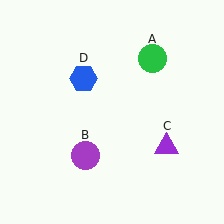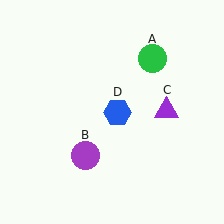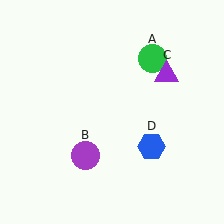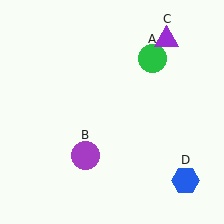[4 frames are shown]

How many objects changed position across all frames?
2 objects changed position: purple triangle (object C), blue hexagon (object D).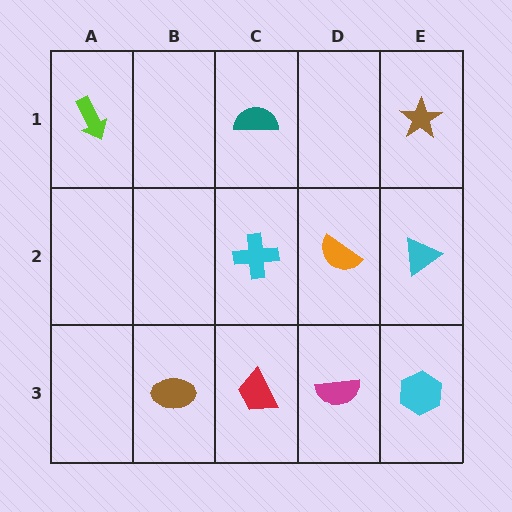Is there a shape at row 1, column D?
No, that cell is empty.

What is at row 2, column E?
A cyan triangle.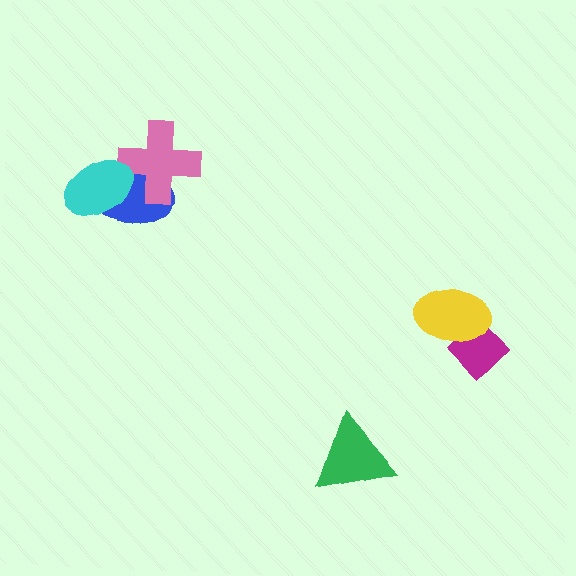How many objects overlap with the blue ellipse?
2 objects overlap with the blue ellipse.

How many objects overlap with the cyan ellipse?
2 objects overlap with the cyan ellipse.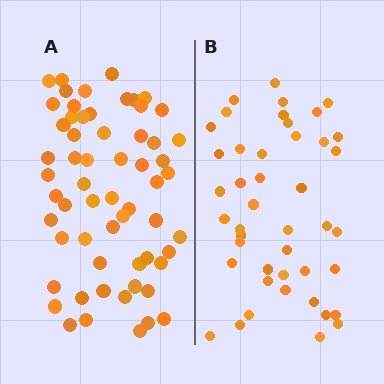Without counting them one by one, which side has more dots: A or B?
Region A (the left region) has more dots.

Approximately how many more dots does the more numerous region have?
Region A has approximately 15 more dots than region B.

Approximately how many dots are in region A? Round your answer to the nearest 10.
About 60 dots.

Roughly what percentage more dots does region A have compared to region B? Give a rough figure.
About 35% more.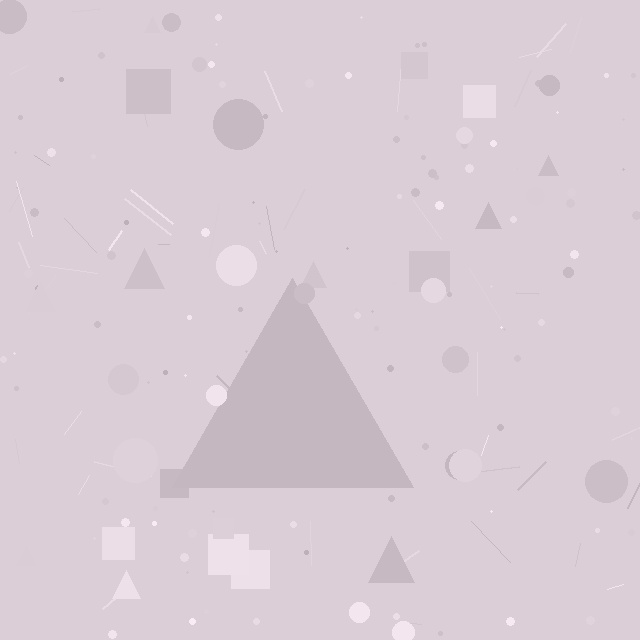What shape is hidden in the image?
A triangle is hidden in the image.